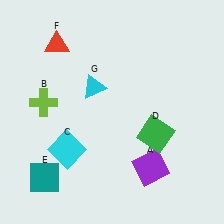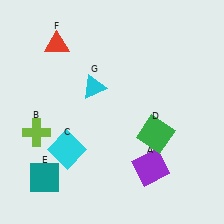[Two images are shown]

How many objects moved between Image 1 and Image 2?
1 object moved between the two images.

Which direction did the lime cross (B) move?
The lime cross (B) moved down.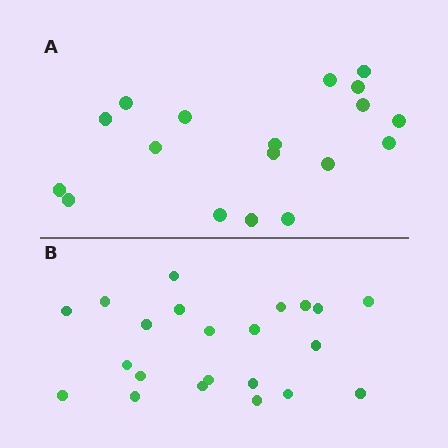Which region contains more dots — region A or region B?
Region B (the bottom region) has more dots.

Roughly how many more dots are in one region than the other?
Region B has about 4 more dots than region A.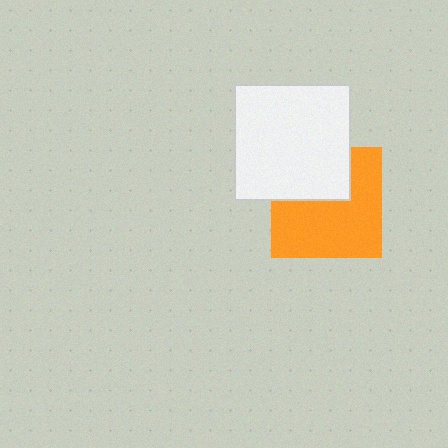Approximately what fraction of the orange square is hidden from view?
Roughly 36% of the orange square is hidden behind the white square.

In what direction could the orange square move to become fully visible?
The orange square could move down. That would shift it out from behind the white square entirely.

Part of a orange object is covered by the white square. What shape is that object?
It is a square.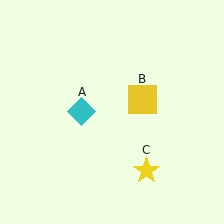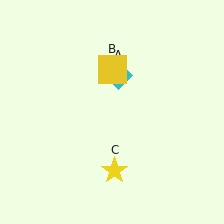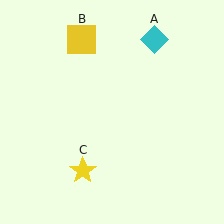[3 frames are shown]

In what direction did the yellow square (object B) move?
The yellow square (object B) moved up and to the left.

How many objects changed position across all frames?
3 objects changed position: cyan diamond (object A), yellow square (object B), yellow star (object C).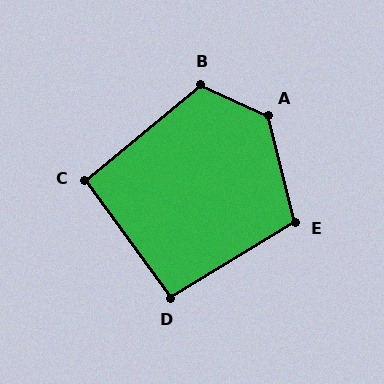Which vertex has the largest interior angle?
A, at approximately 129 degrees.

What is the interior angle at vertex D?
Approximately 95 degrees (obtuse).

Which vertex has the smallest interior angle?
C, at approximately 93 degrees.